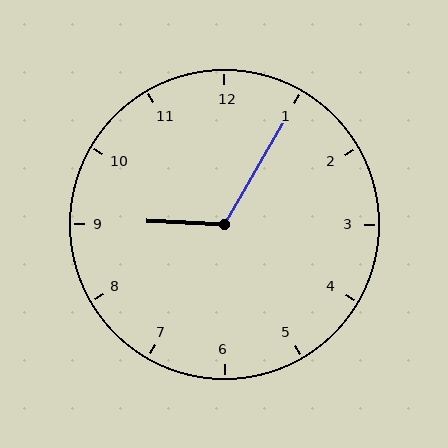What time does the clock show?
9:05.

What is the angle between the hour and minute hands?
Approximately 118 degrees.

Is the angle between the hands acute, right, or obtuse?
It is obtuse.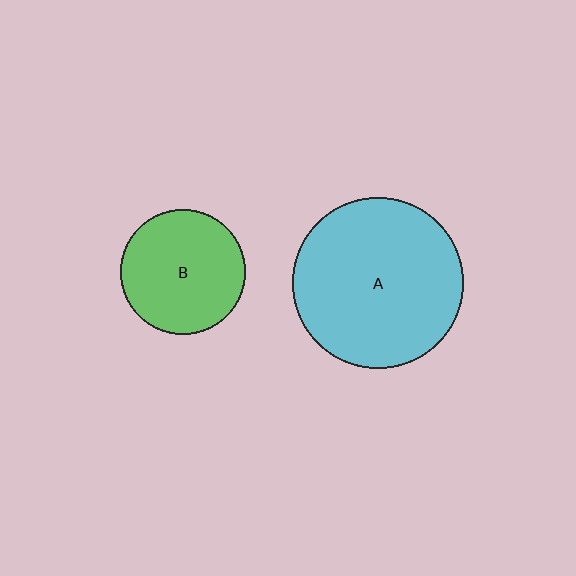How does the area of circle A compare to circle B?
Approximately 1.9 times.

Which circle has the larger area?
Circle A (cyan).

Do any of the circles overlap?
No, none of the circles overlap.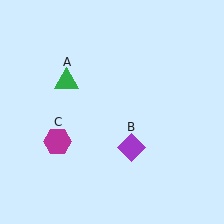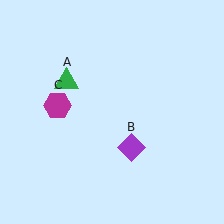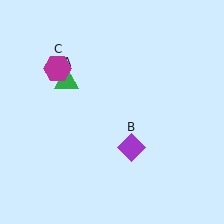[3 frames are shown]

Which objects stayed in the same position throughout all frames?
Green triangle (object A) and purple diamond (object B) remained stationary.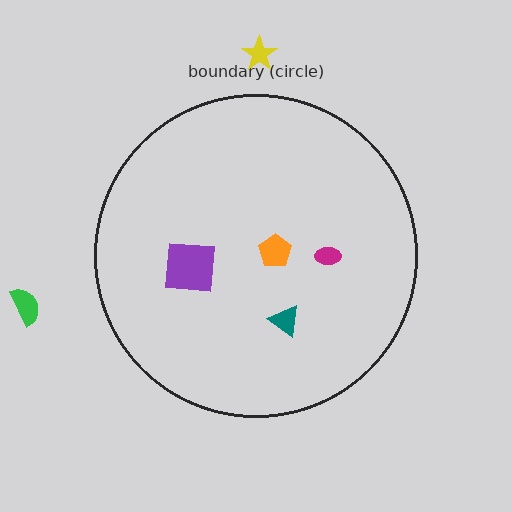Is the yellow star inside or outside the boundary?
Outside.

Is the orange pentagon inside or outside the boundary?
Inside.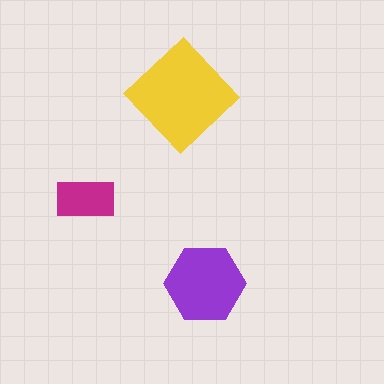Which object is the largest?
The yellow diamond.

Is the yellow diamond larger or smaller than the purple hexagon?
Larger.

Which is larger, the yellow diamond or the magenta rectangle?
The yellow diamond.